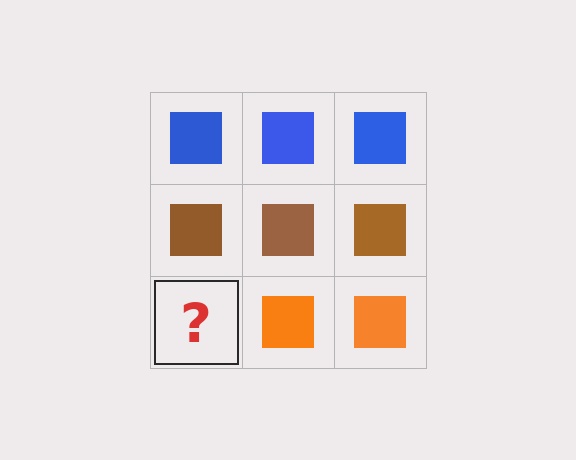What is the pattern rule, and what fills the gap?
The rule is that each row has a consistent color. The gap should be filled with an orange square.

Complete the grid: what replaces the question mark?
The question mark should be replaced with an orange square.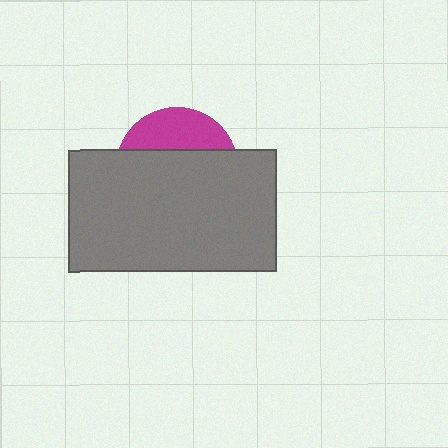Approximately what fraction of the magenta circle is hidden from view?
Roughly 69% of the magenta circle is hidden behind the gray rectangle.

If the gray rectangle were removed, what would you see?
You would see the complete magenta circle.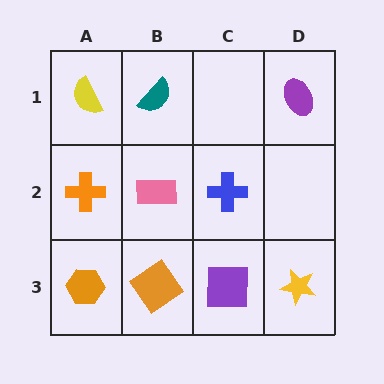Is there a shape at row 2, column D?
No, that cell is empty.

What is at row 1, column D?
A purple ellipse.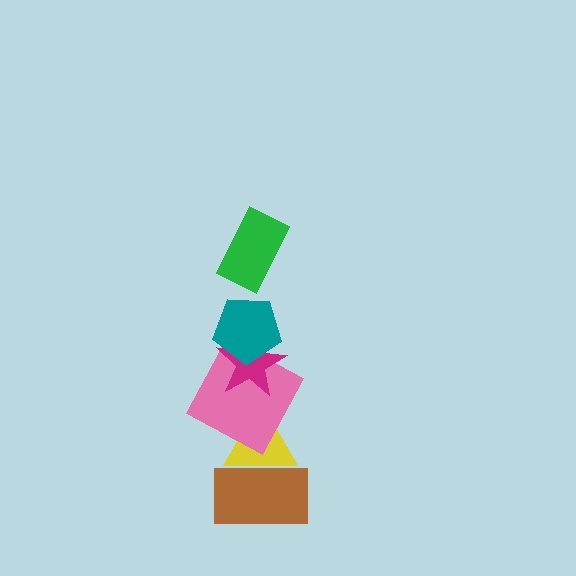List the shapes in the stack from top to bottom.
From top to bottom: the green rectangle, the teal pentagon, the magenta star, the pink square, the yellow triangle, the brown rectangle.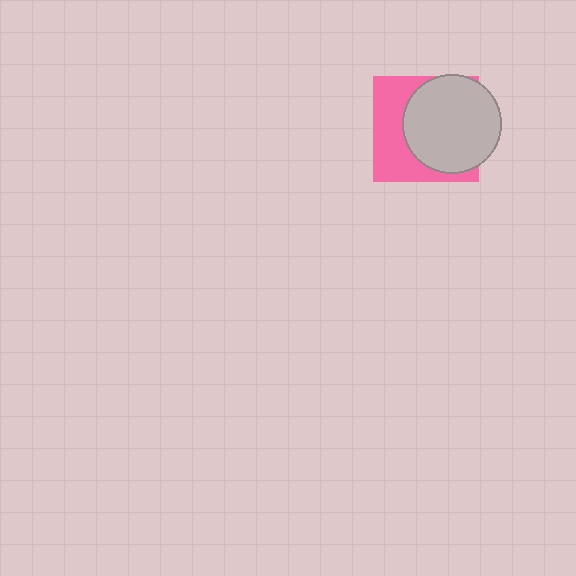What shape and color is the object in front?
The object in front is a light gray circle.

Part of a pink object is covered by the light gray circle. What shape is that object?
It is a square.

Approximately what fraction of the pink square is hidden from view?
Roughly 58% of the pink square is hidden behind the light gray circle.